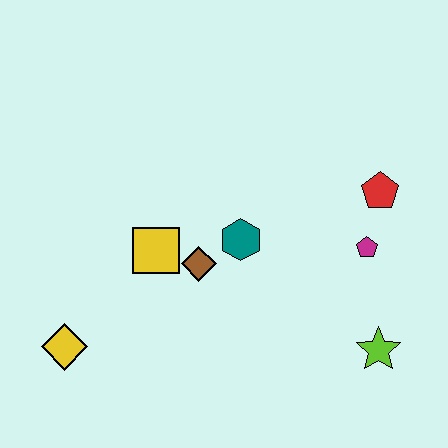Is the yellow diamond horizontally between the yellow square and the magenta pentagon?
No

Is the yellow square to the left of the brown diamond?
Yes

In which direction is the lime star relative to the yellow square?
The lime star is to the right of the yellow square.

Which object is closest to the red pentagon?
The magenta pentagon is closest to the red pentagon.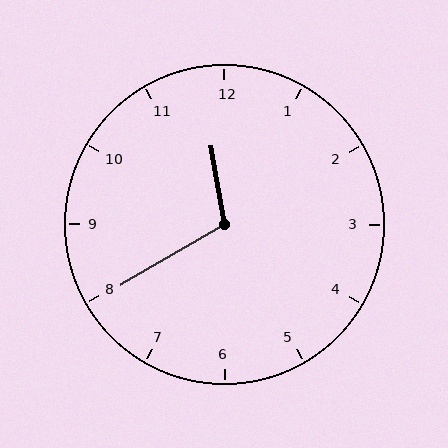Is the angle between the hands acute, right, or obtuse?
It is obtuse.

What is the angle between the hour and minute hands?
Approximately 110 degrees.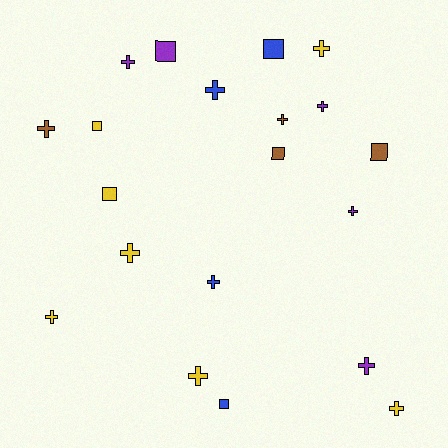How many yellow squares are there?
There are 2 yellow squares.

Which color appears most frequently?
Yellow, with 7 objects.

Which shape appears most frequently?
Cross, with 13 objects.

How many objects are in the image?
There are 20 objects.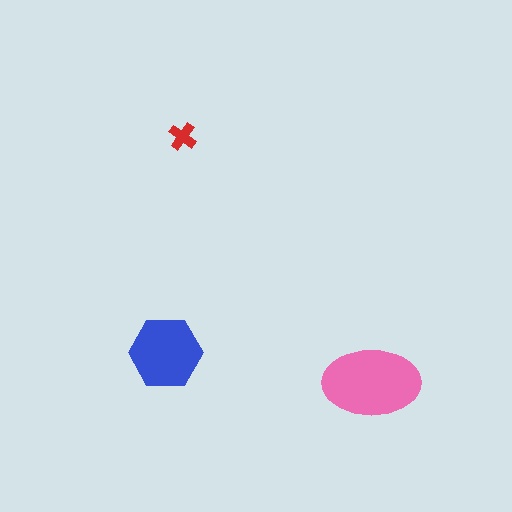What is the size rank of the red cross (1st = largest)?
3rd.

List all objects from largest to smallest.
The pink ellipse, the blue hexagon, the red cross.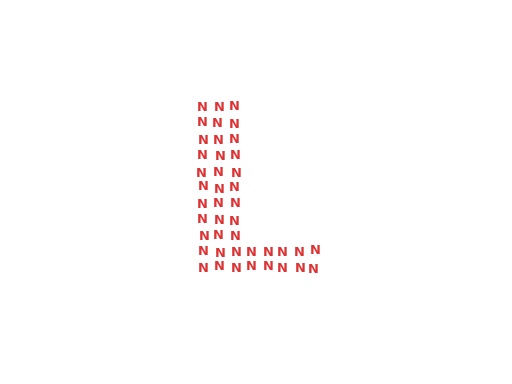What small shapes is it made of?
It is made of small letter N's.